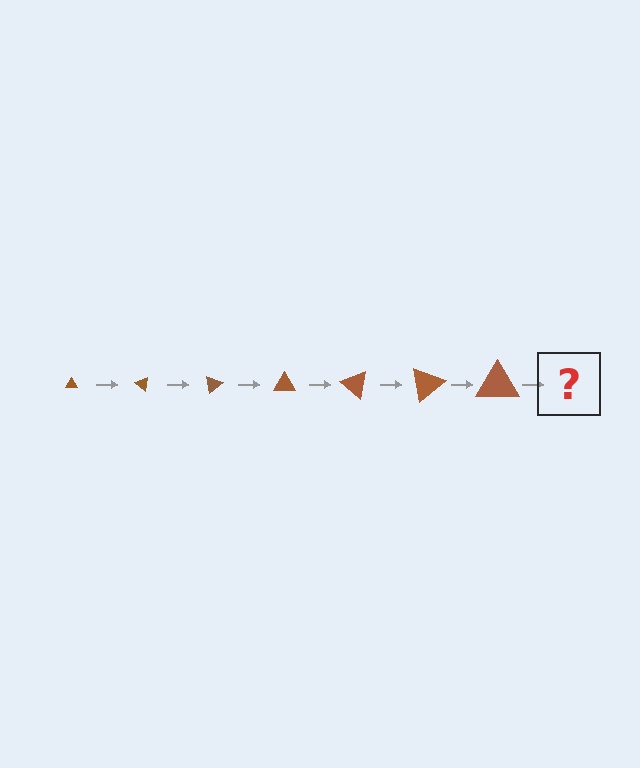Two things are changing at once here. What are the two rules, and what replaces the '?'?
The two rules are that the triangle grows larger each step and it rotates 40 degrees each step. The '?' should be a triangle, larger than the previous one and rotated 280 degrees from the start.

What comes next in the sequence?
The next element should be a triangle, larger than the previous one and rotated 280 degrees from the start.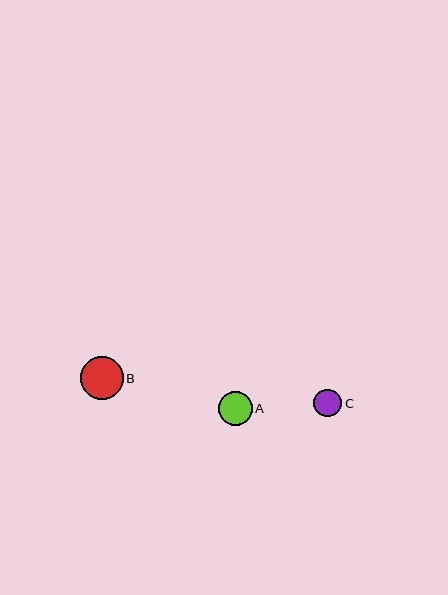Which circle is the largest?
Circle B is the largest with a size of approximately 43 pixels.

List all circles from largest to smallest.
From largest to smallest: B, A, C.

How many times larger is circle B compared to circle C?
Circle B is approximately 1.6 times the size of circle C.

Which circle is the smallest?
Circle C is the smallest with a size of approximately 28 pixels.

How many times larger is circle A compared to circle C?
Circle A is approximately 1.2 times the size of circle C.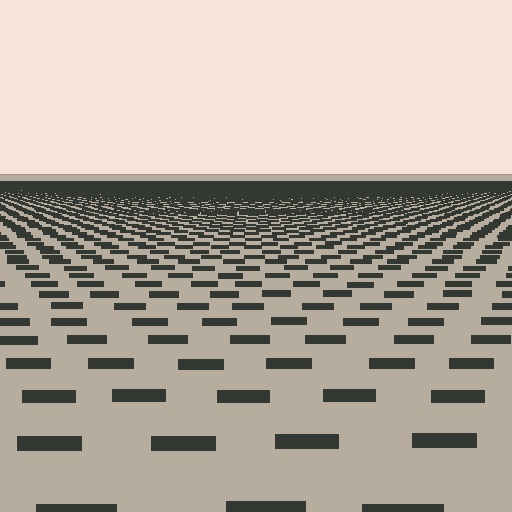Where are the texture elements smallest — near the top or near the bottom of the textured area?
Near the top.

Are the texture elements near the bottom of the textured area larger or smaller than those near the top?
Larger. Near the bottom, elements are closer to the viewer and appear at a bigger on-screen size.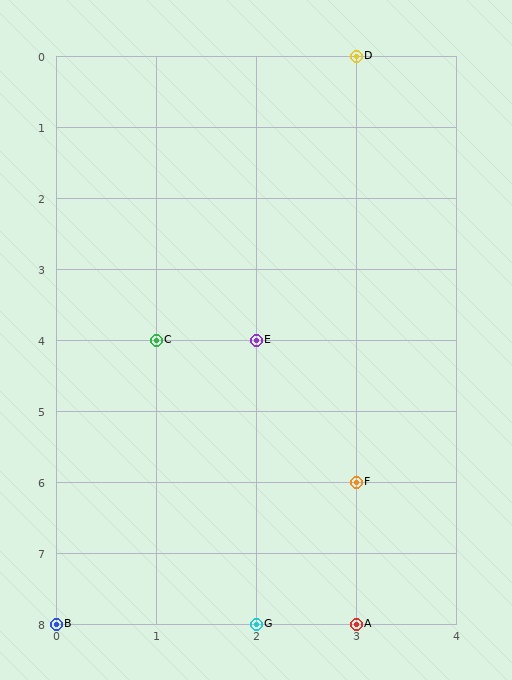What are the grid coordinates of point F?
Point F is at grid coordinates (3, 6).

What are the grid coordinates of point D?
Point D is at grid coordinates (3, 0).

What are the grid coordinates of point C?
Point C is at grid coordinates (1, 4).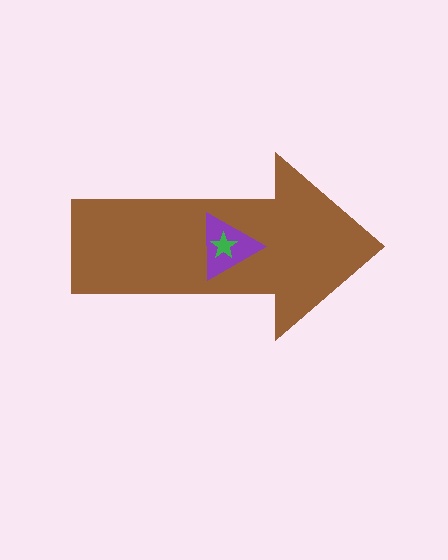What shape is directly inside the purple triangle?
The green star.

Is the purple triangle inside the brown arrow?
Yes.